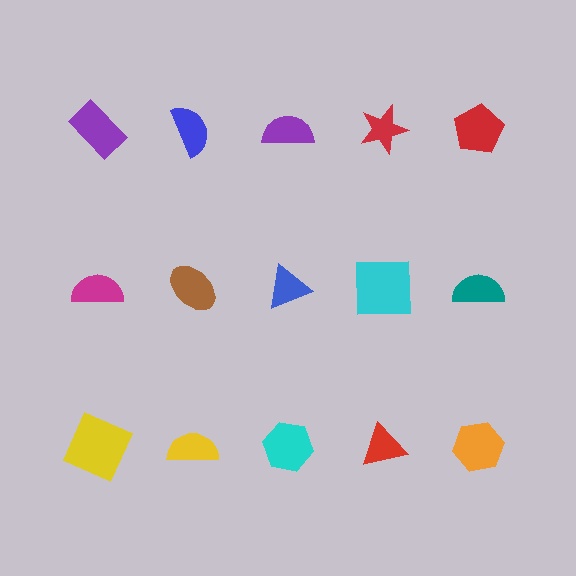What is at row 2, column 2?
A brown ellipse.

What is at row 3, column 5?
An orange hexagon.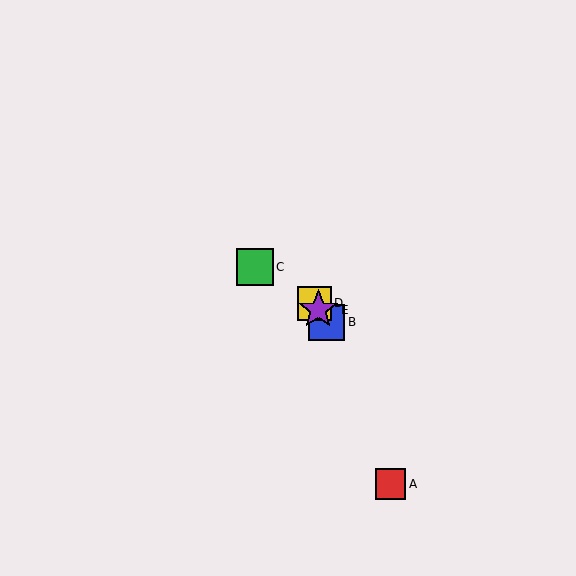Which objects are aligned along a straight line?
Objects B, D, E are aligned along a straight line.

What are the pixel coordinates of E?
Object E is at (318, 310).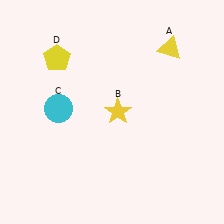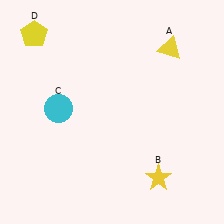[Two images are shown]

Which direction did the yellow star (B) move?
The yellow star (B) moved down.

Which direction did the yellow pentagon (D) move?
The yellow pentagon (D) moved up.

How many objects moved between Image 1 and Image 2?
2 objects moved between the two images.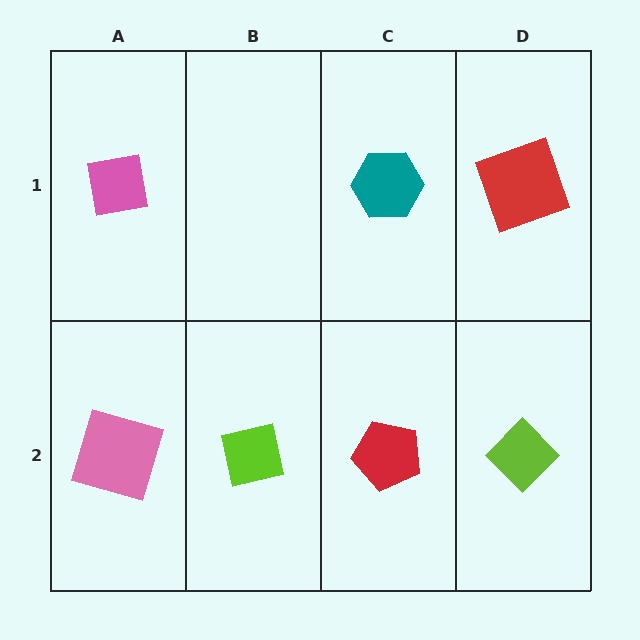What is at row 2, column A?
A pink square.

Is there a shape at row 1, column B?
No, that cell is empty.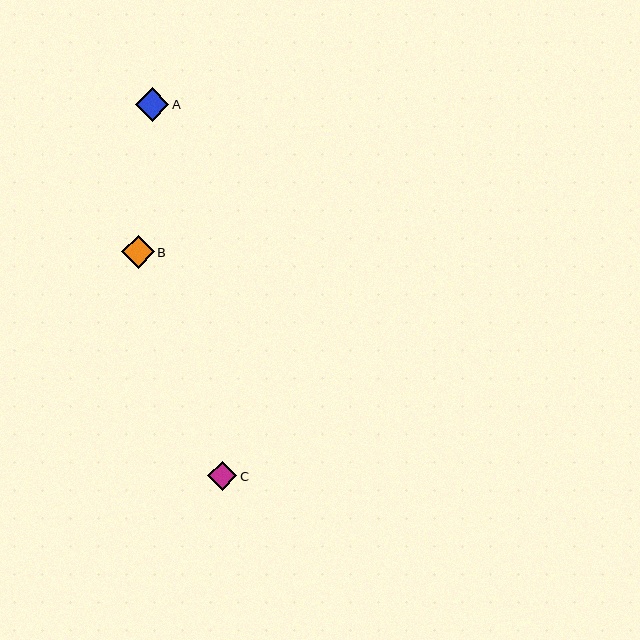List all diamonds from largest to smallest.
From largest to smallest: A, B, C.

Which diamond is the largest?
Diamond A is the largest with a size of approximately 33 pixels.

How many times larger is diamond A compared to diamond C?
Diamond A is approximately 1.1 times the size of diamond C.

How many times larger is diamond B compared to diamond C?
Diamond B is approximately 1.1 times the size of diamond C.